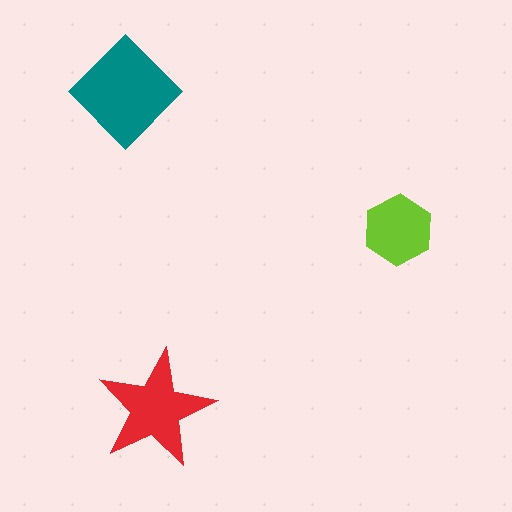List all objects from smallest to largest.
The lime hexagon, the red star, the teal diamond.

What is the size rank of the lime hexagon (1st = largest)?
3rd.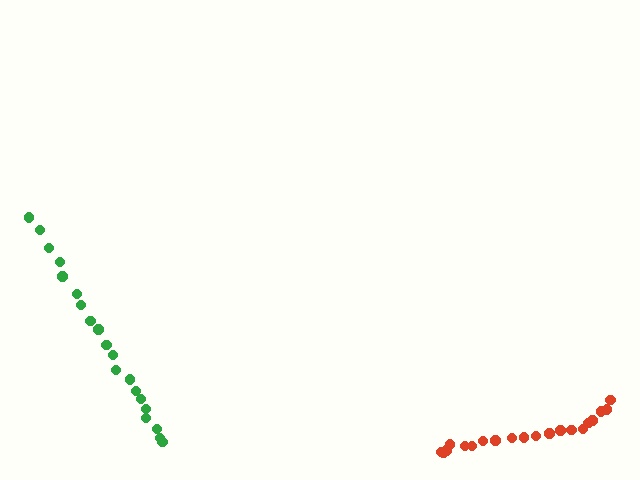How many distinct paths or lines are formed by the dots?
There are 2 distinct paths.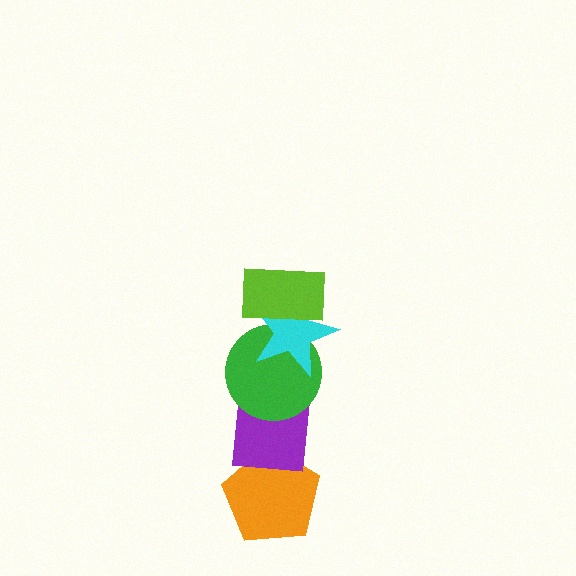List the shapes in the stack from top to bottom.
From top to bottom: the lime rectangle, the cyan star, the green circle, the purple square, the orange pentagon.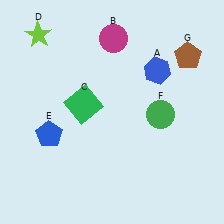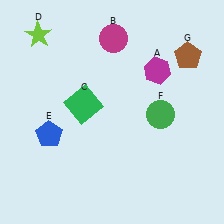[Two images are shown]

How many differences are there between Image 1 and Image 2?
There is 1 difference between the two images.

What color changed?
The hexagon (A) changed from blue in Image 1 to magenta in Image 2.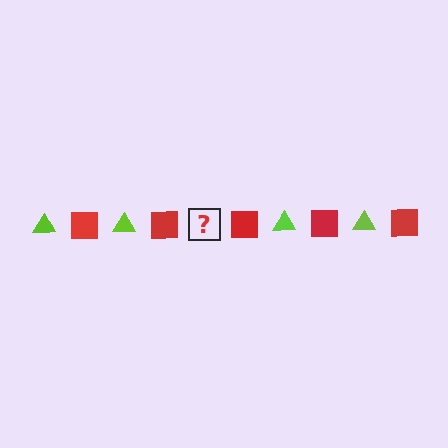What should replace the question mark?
The question mark should be replaced with a lime triangle.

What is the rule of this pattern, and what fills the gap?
The rule is that the pattern alternates between lime triangle and red square. The gap should be filled with a lime triangle.